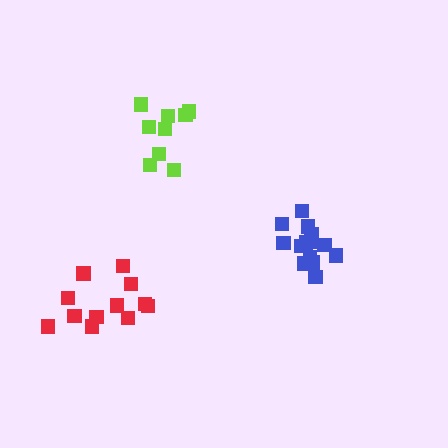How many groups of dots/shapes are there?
There are 3 groups.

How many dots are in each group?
Group 1: 12 dots, Group 2: 14 dots, Group 3: 9 dots (35 total).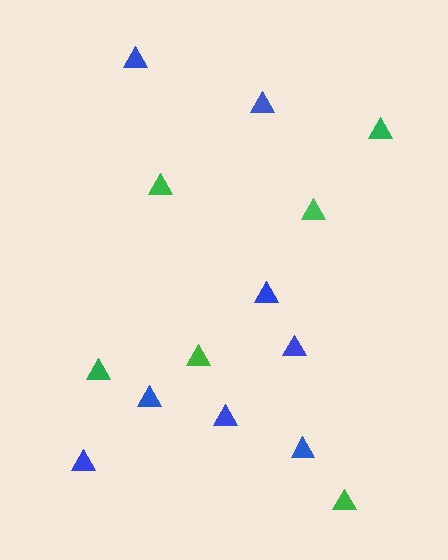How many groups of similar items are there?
There are 2 groups: one group of blue triangles (8) and one group of green triangles (6).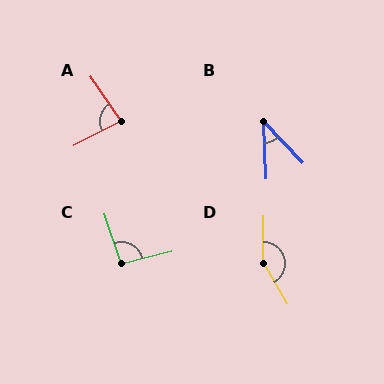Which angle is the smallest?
B, at approximately 41 degrees.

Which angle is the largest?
D, at approximately 150 degrees.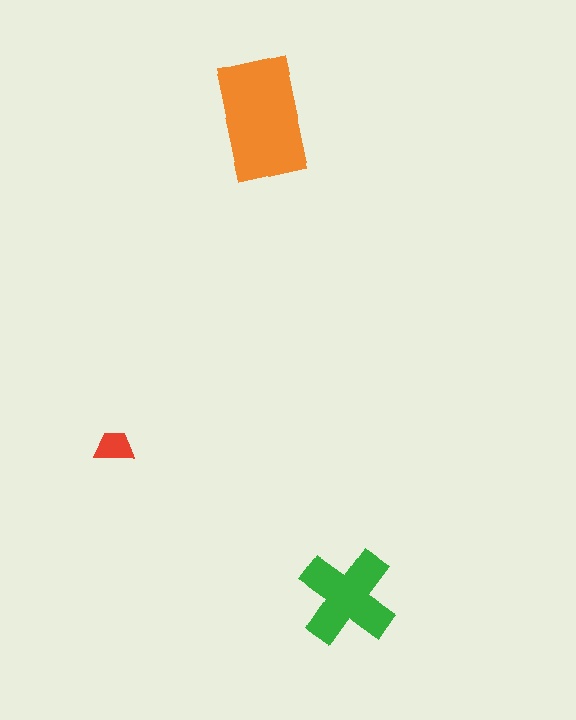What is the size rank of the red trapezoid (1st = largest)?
3rd.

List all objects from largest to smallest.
The orange rectangle, the green cross, the red trapezoid.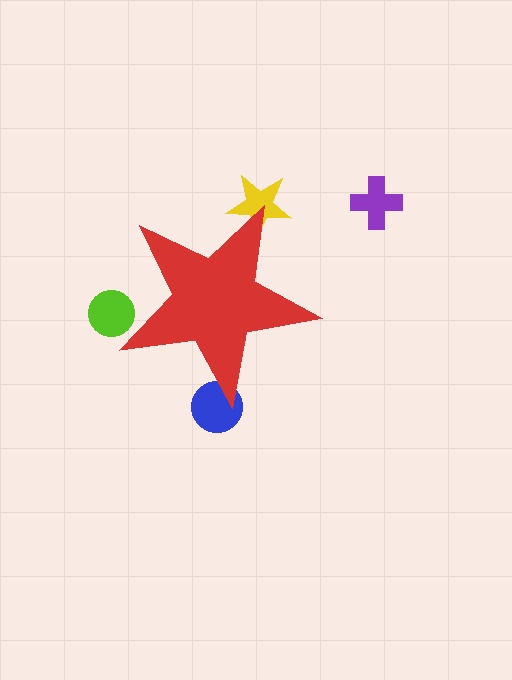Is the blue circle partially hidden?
Yes, the blue circle is partially hidden behind the red star.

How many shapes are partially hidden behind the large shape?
3 shapes are partially hidden.